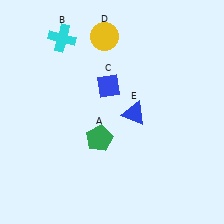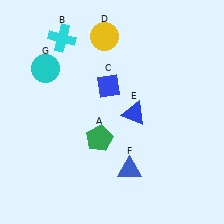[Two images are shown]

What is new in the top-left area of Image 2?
A cyan circle (G) was added in the top-left area of Image 2.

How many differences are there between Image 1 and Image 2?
There are 2 differences between the two images.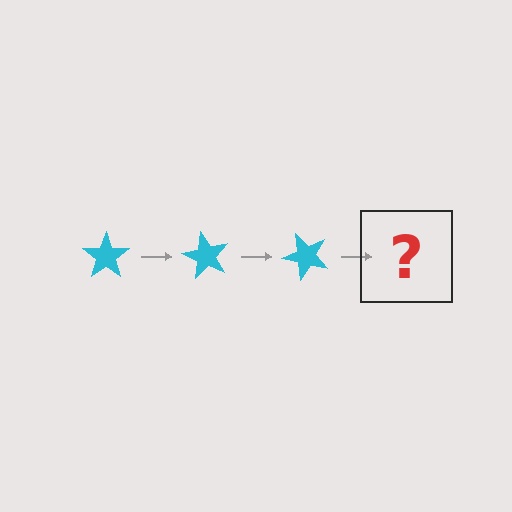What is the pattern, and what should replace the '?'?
The pattern is that the star rotates 60 degrees each step. The '?' should be a cyan star rotated 180 degrees.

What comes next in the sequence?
The next element should be a cyan star rotated 180 degrees.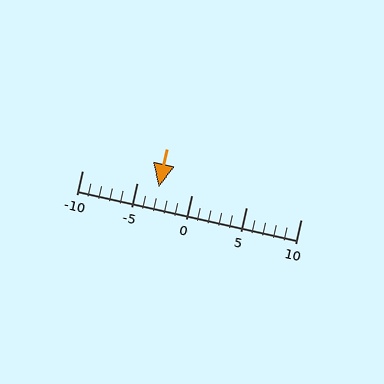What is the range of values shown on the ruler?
The ruler shows values from -10 to 10.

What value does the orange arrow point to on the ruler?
The orange arrow points to approximately -3.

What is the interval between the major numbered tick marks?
The major tick marks are spaced 5 units apart.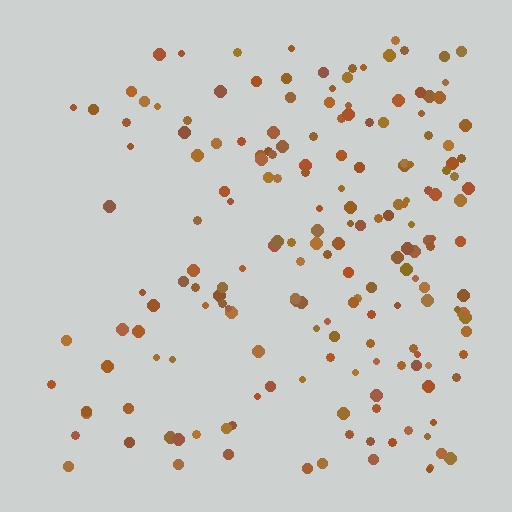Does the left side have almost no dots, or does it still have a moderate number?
Still a moderate number, just noticeably fewer than the right.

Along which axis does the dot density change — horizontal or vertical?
Horizontal.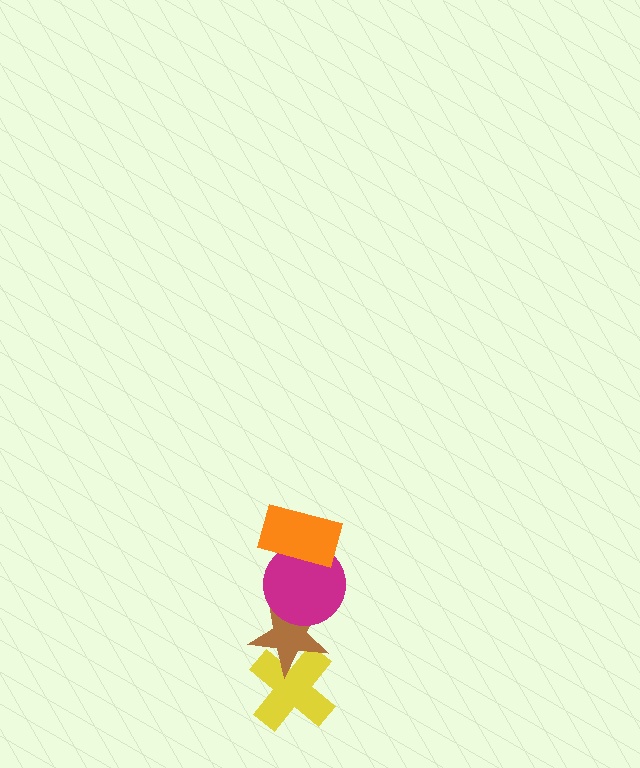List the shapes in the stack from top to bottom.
From top to bottom: the orange rectangle, the magenta circle, the brown star, the yellow cross.